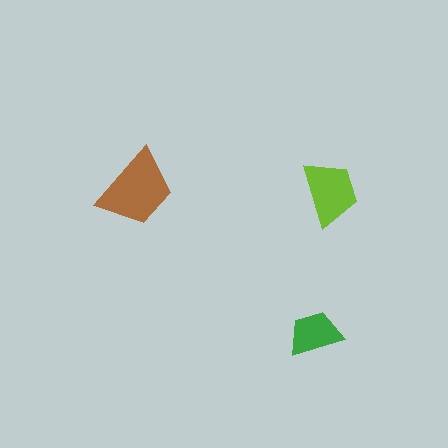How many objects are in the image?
There are 3 objects in the image.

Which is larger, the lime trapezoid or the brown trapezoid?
The brown one.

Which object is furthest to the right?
The lime trapezoid is rightmost.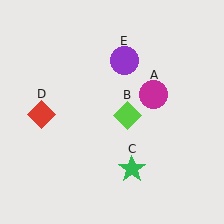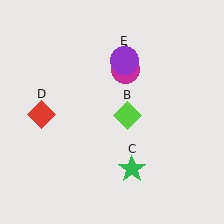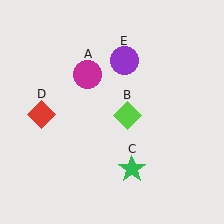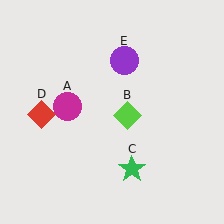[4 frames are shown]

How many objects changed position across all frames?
1 object changed position: magenta circle (object A).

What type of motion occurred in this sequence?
The magenta circle (object A) rotated counterclockwise around the center of the scene.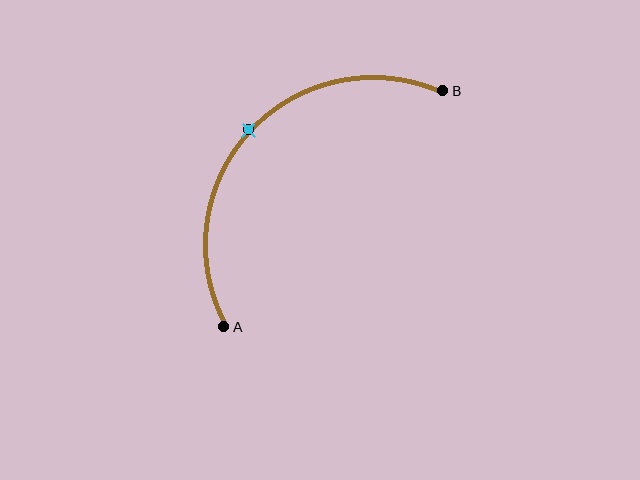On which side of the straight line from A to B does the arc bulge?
The arc bulges above and to the left of the straight line connecting A and B.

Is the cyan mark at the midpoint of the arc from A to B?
Yes. The cyan mark lies on the arc at equal arc-length from both A and B — it is the arc midpoint.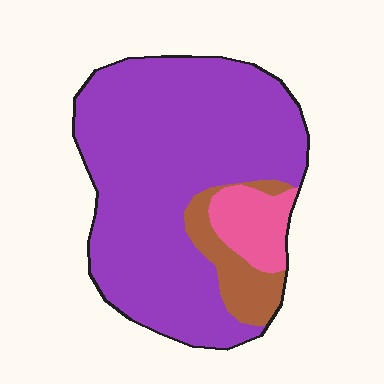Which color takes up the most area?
Purple, at roughly 80%.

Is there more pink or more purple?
Purple.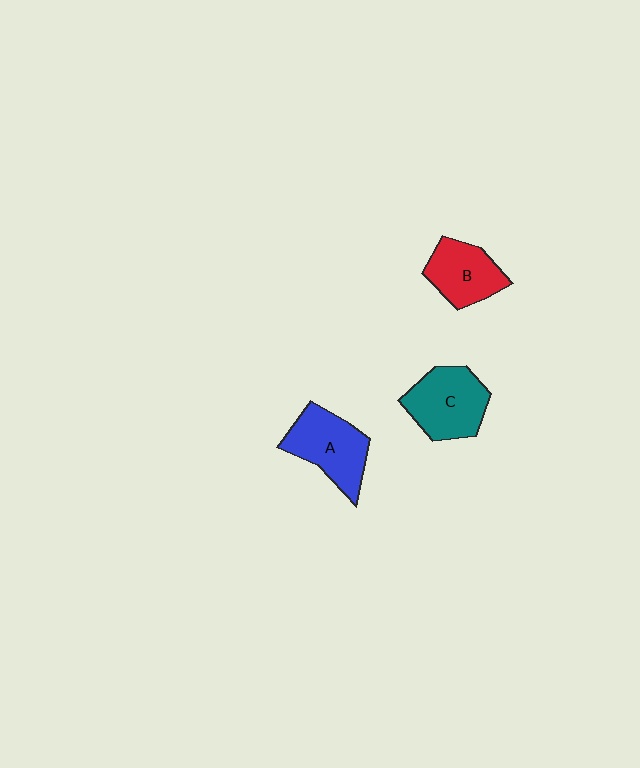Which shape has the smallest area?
Shape B (red).